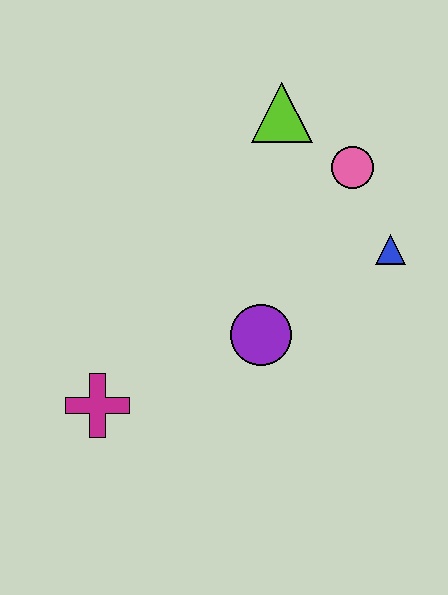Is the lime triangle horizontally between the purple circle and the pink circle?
Yes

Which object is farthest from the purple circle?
The lime triangle is farthest from the purple circle.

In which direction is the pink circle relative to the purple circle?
The pink circle is above the purple circle.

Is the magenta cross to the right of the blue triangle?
No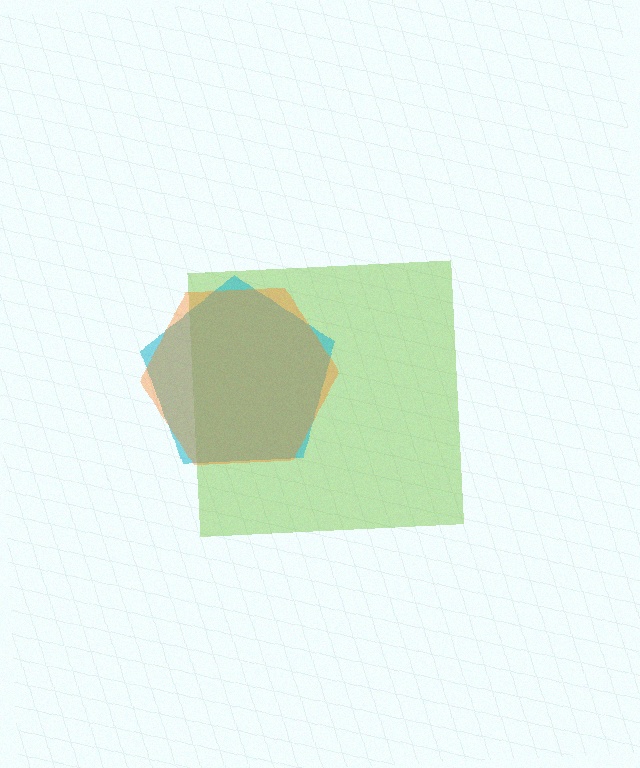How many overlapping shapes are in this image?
There are 3 overlapping shapes in the image.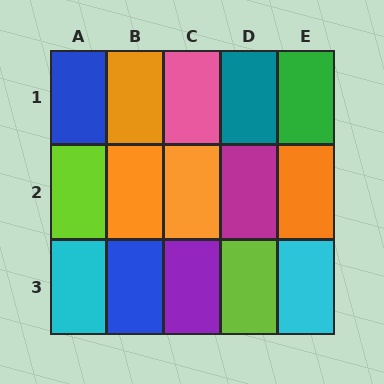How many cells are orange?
4 cells are orange.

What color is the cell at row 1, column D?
Teal.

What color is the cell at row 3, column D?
Lime.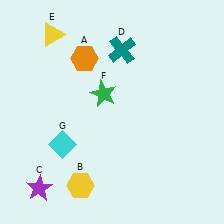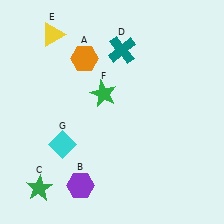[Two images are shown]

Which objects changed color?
B changed from yellow to purple. C changed from purple to green.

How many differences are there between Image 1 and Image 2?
There are 2 differences between the two images.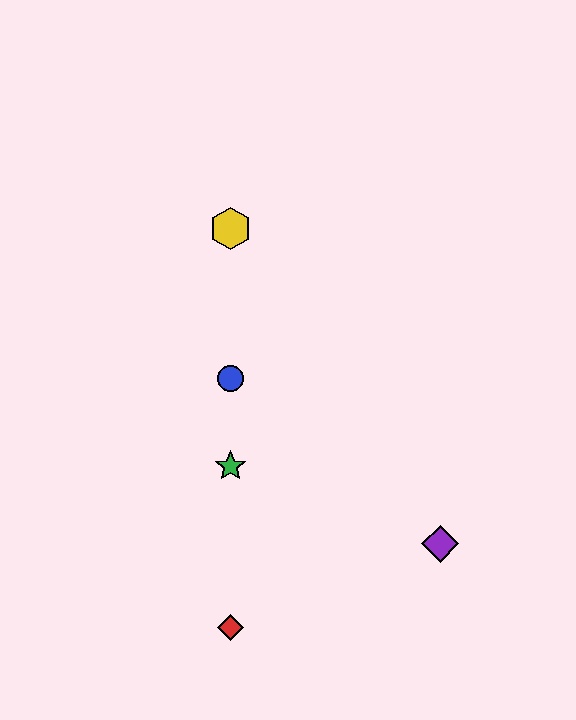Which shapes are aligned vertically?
The red diamond, the blue circle, the green star, the yellow hexagon are aligned vertically.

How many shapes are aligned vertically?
4 shapes (the red diamond, the blue circle, the green star, the yellow hexagon) are aligned vertically.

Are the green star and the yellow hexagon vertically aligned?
Yes, both are at x≈231.